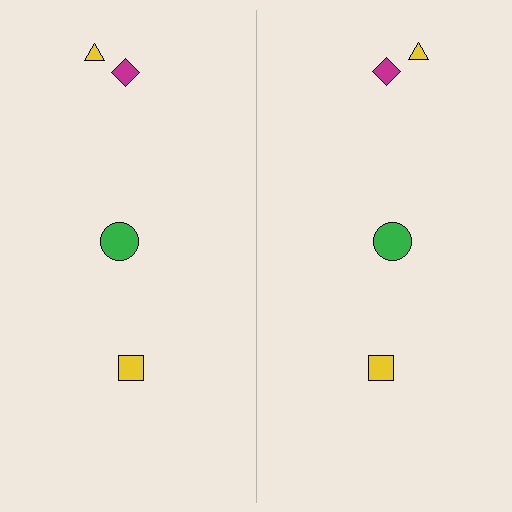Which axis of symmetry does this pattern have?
The pattern has a vertical axis of symmetry running through the center of the image.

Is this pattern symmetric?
Yes, this pattern has bilateral (reflection) symmetry.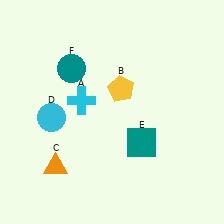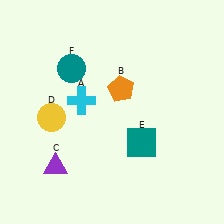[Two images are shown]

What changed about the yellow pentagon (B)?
In Image 1, B is yellow. In Image 2, it changed to orange.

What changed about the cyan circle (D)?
In Image 1, D is cyan. In Image 2, it changed to yellow.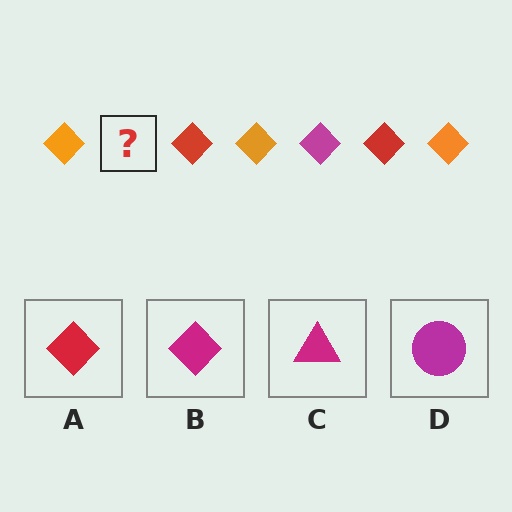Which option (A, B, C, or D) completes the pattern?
B.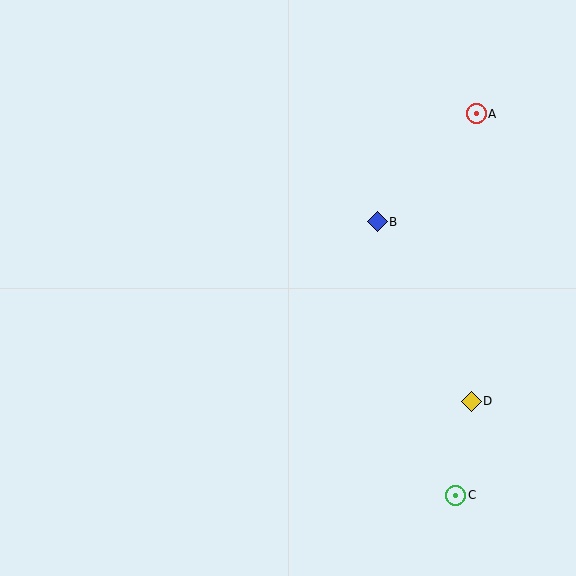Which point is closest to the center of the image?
Point B at (377, 222) is closest to the center.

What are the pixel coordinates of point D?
Point D is at (471, 401).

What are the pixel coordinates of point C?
Point C is at (456, 495).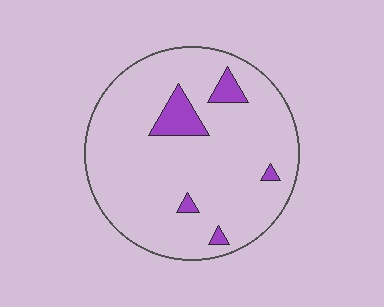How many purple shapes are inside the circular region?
5.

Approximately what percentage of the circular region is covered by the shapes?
Approximately 10%.